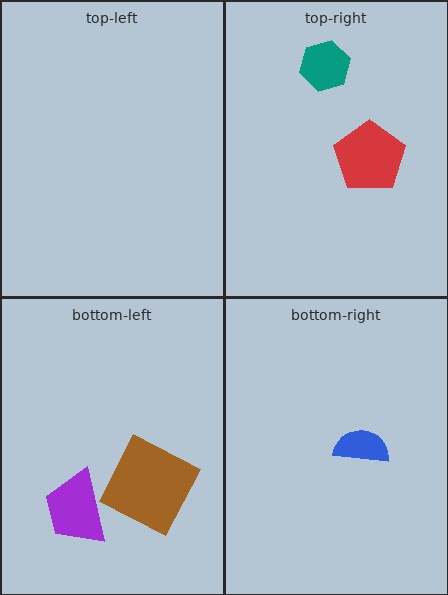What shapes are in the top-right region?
The red pentagon, the teal hexagon.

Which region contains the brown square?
The bottom-left region.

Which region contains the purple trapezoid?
The bottom-left region.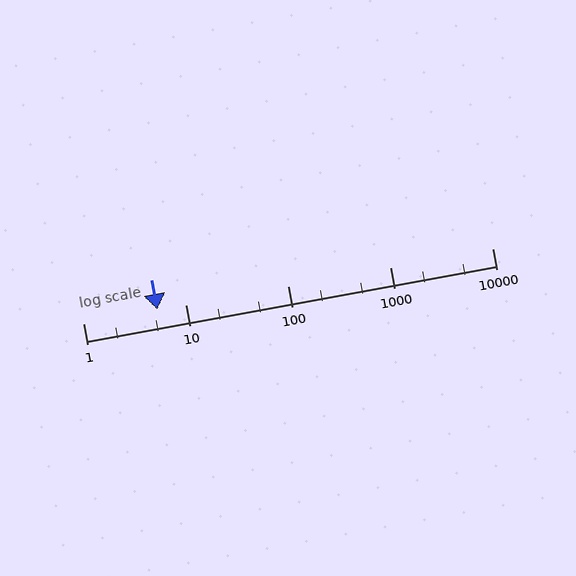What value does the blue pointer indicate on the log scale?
The pointer indicates approximately 5.3.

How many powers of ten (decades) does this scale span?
The scale spans 4 decades, from 1 to 10000.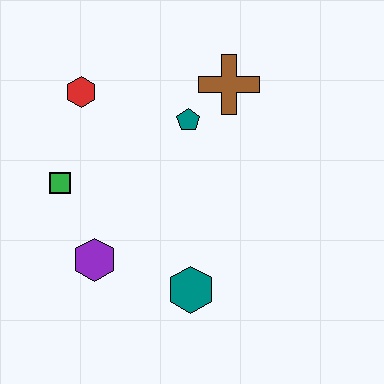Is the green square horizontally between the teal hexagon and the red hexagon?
No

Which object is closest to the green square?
The purple hexagon is closest to the green square.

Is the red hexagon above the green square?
Yes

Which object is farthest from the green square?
The brown cross is farthest from the green square.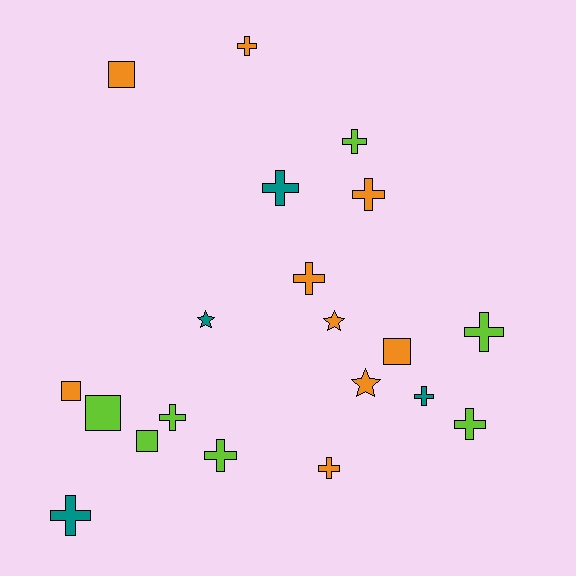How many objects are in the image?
There are 20 objects.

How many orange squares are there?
There are 3 orange squares.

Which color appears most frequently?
Orange, with 9 objects.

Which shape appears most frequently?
Cross, with 12 objects.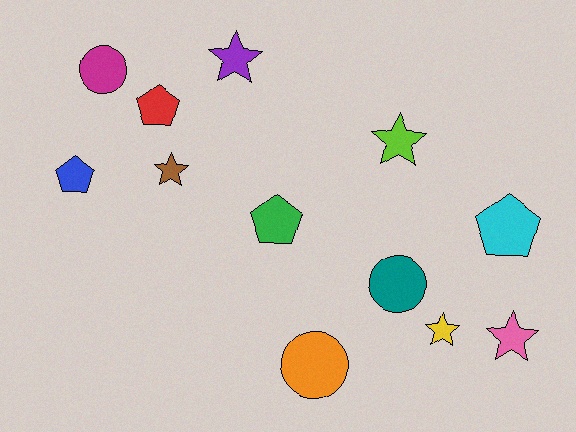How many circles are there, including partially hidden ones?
There are 3 circles.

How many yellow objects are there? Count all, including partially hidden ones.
There is 1 yellow object.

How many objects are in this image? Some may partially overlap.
There are 12 objects.